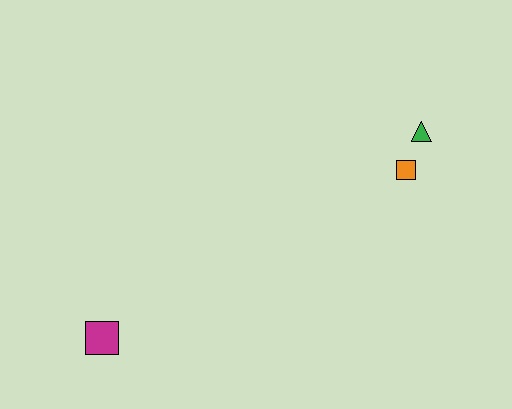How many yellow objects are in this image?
There are no yellow objects.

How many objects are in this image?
There are 3 objects.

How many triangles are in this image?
There is 1 triangle.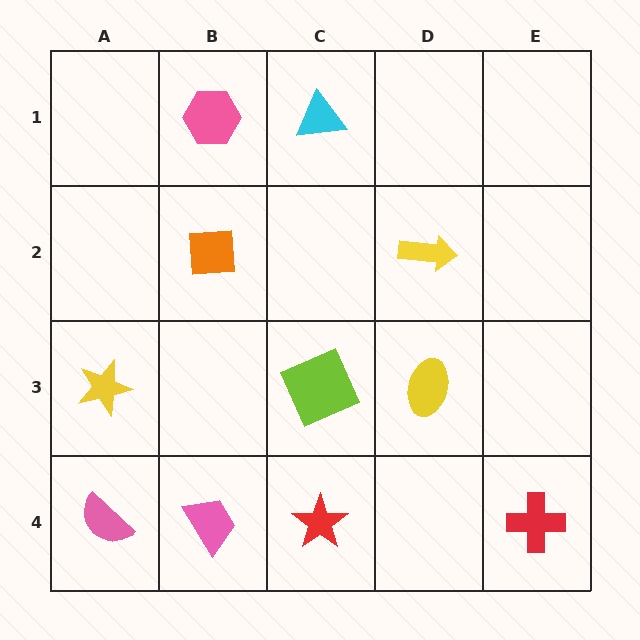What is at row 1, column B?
A pink hexagon.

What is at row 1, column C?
A cyan triangle.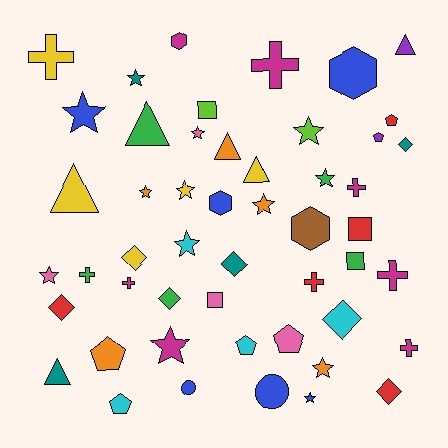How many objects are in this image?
There are 50 objects.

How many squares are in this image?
There are 4 squares.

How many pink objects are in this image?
There are 4 pink objects.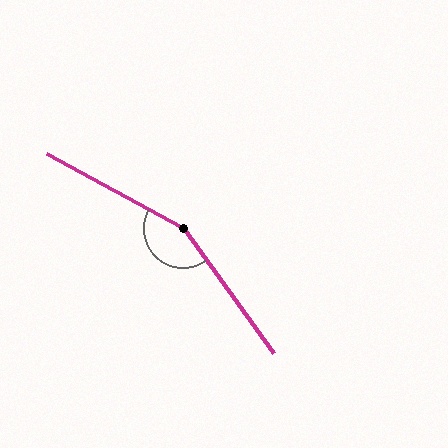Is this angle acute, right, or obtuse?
It is obtuse.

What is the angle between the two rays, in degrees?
Approximately 155 degrees.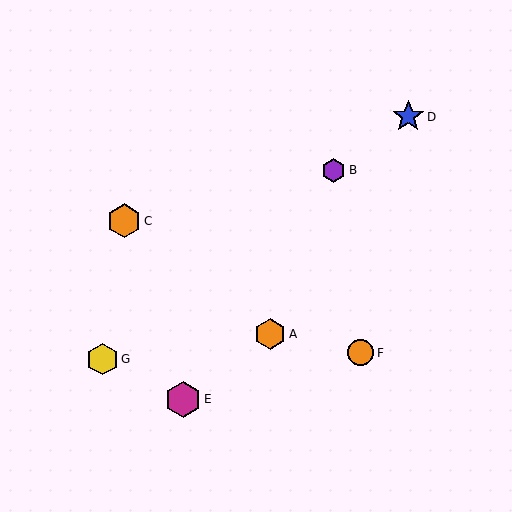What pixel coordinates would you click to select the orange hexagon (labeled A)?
Click at (270, 334) to select the orange hexagon A.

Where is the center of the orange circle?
The center of the orange circle is at (361, 353).